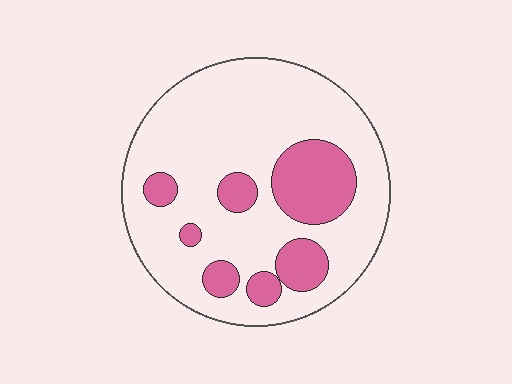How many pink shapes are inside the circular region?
7.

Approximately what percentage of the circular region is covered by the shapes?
Approximately 25%.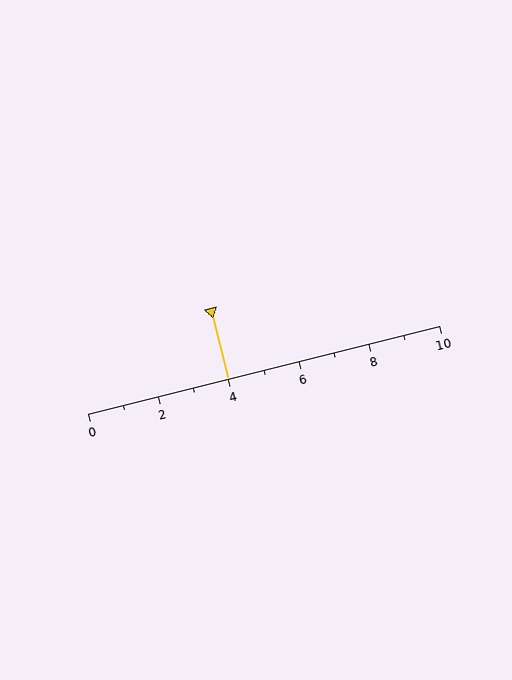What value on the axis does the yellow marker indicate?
The marker indicates approximately 4.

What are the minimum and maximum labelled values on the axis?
The axis runs from 0 to 10.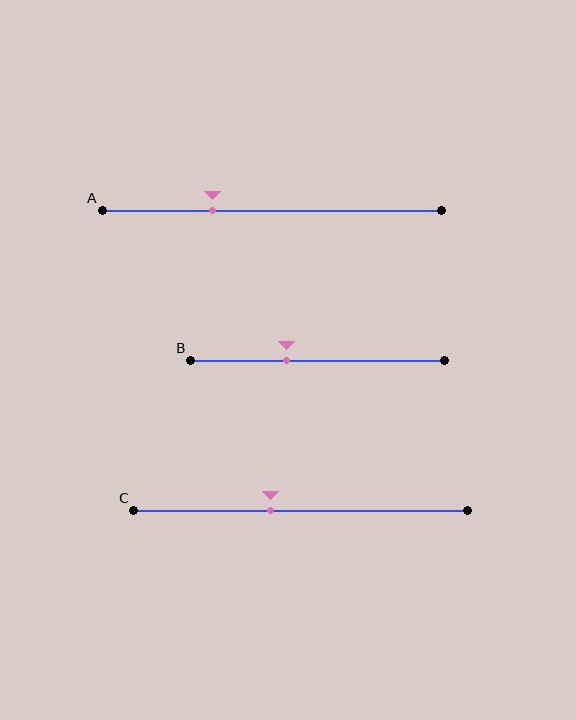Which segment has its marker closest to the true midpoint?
Segment C has its marker closest to the true midpoint.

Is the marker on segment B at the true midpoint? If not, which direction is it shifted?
No, the marker on segment B is shifted to the left by about 12% of the segment length.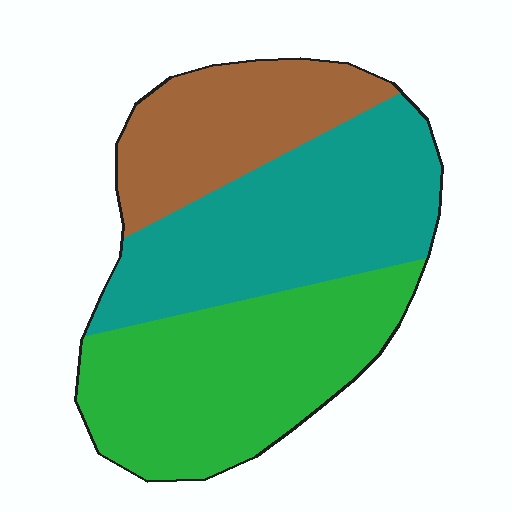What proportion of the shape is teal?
Teal covers about 40% of the shape.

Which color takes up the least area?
Brown, at roughly 25%.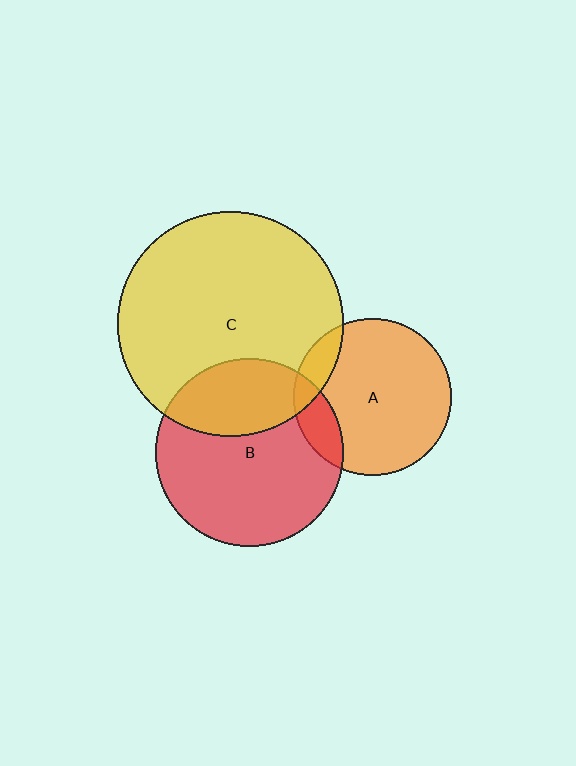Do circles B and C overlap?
Yes.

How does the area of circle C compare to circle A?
Approximately 2.1 times.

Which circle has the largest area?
Circle C (yellow).